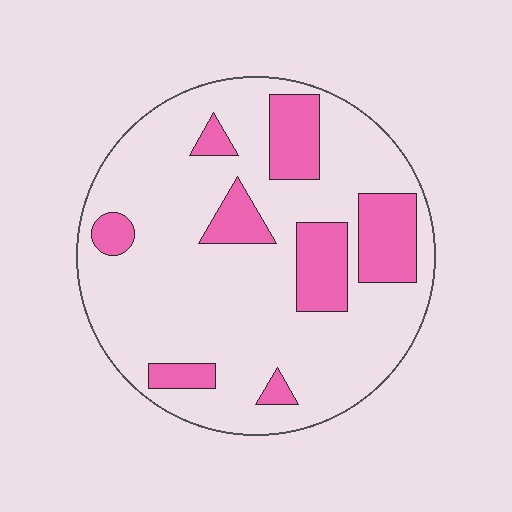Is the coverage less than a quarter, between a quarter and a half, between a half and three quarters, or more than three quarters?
Less than a quarter.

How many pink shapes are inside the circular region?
8.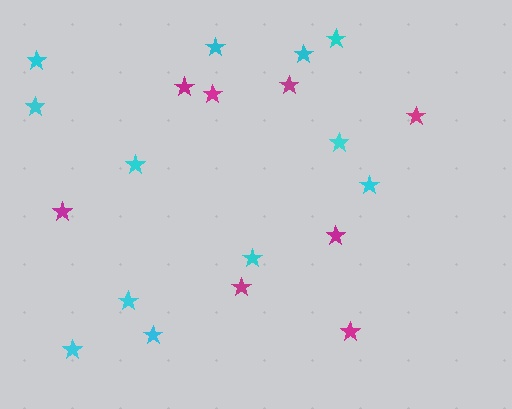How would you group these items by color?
There are 2 groups: one group of cyan stars (12) and one group of magenta stars (8).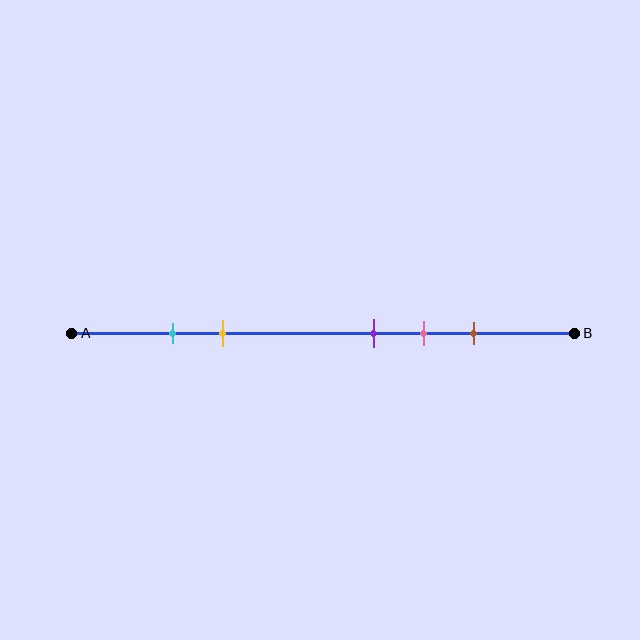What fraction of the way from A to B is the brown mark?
The brown mark is approximately 80% (0.8) of the way from A to B.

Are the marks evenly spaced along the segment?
No, the marks are not evenly spaced.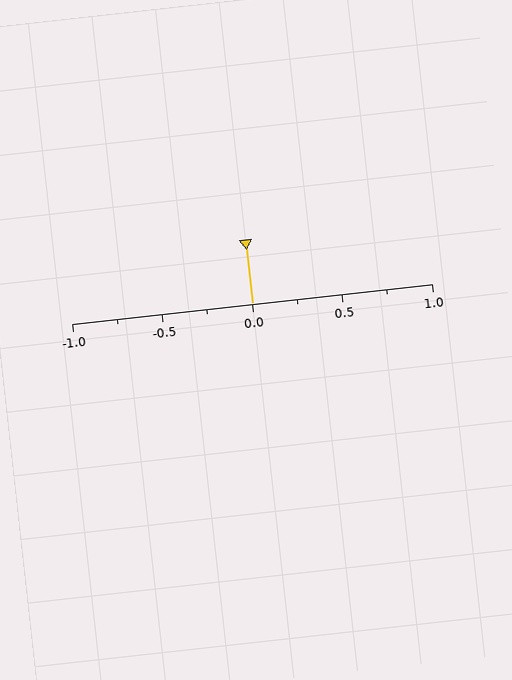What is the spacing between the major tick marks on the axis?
The major ticks are spaced 0.5 apart.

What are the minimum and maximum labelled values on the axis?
The axis runs from -1.0 to 1.0.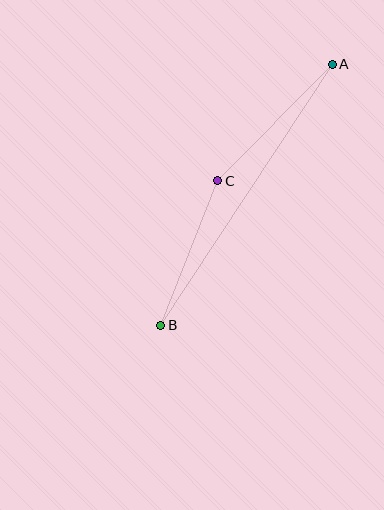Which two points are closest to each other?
Points B and C are closest to each other.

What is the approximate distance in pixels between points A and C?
The distance between A and C is approximately 163 pixels.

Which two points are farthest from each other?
Points A and B are farthest from each other.